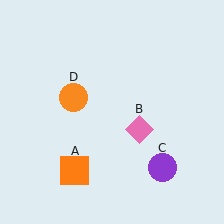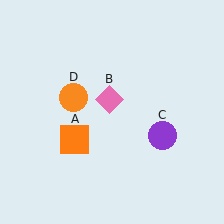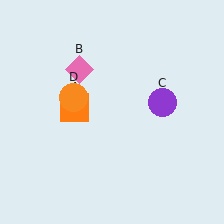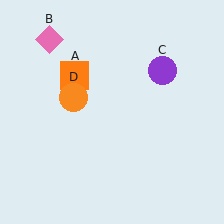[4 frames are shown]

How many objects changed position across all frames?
3 objects changed position: orange square (object A), pink diamond (object B), purple circle (object C).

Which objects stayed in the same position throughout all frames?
Orange circle (object D) remained stationary.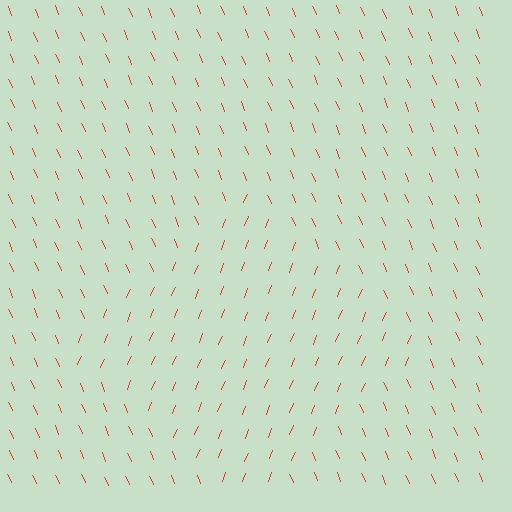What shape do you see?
I see a diamond.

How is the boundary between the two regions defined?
The boundary is defined purely by a change in line orientation (approximately 45 degrees difference). All lines are the same color and thickness.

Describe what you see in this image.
The image is filled with small red line segments. A diamond region in the image has lines oriented differently from the surrounding lines, creating a visible texture boundary.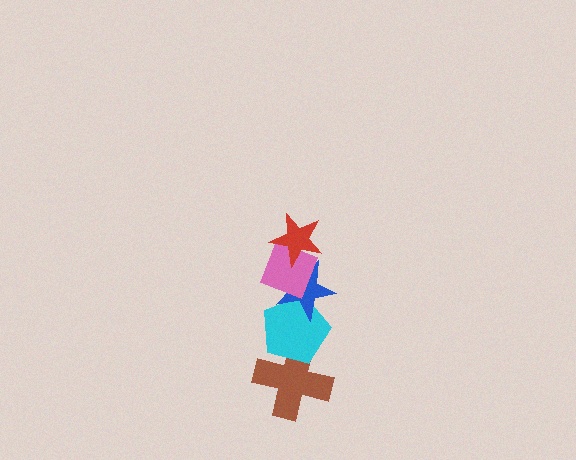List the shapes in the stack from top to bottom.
From top to bottom: the red star, the pink diamond, the blue star, the cyan pentagon, the brown cross.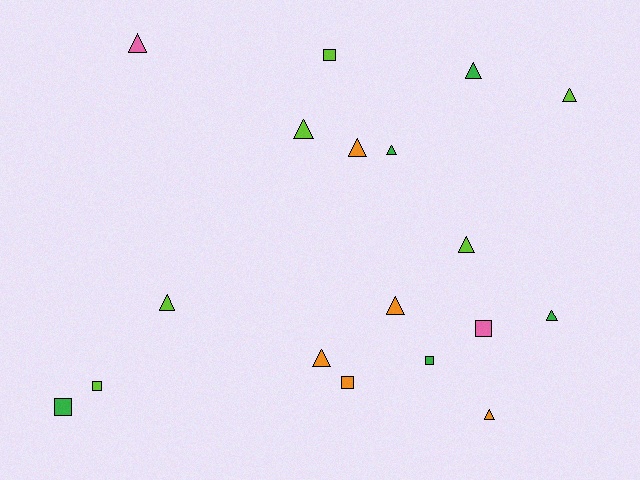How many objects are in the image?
There are 18 objects.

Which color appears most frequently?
Lime, with 6 objects.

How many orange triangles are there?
There are 4 orange triangles.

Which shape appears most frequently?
Triangle, with 12 objects.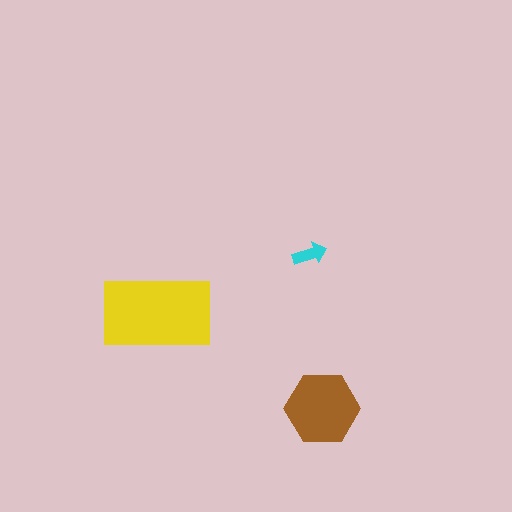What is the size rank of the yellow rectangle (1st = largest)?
1st.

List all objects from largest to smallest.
The yellow rectangle, the brown hexagon, the cyan arrow.